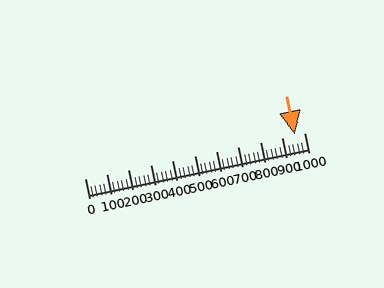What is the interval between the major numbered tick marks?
The major tick marks are spaced 100 units apart.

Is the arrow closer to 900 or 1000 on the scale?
The arrow is closer to 1000.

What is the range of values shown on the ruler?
The ruler shows values from 0 to 1000.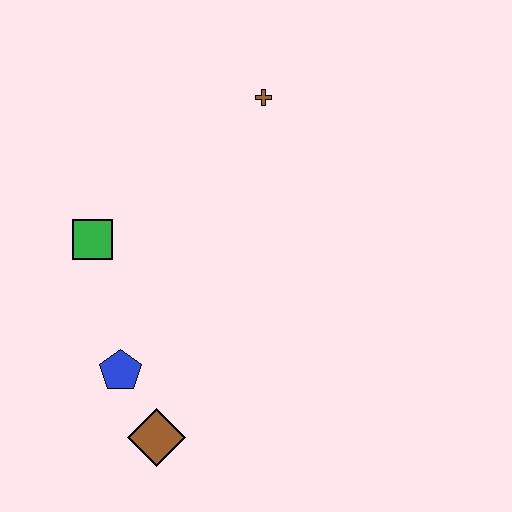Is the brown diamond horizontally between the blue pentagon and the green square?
No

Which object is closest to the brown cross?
The green square is closest to the brown cross.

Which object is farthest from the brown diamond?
The brown cross is farthest from the brown diamond.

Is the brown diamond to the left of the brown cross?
Yes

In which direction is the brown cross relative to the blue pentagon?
The brown cross is above the blue pentagon.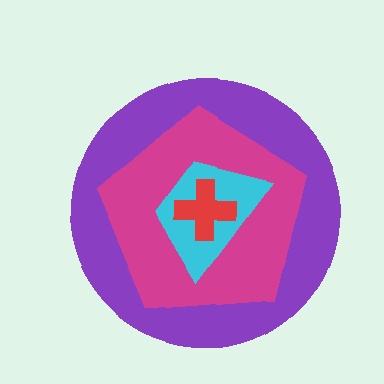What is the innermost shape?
The red cross.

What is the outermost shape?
The purple circle.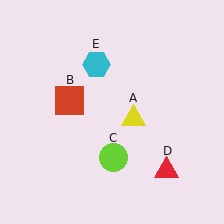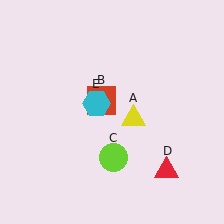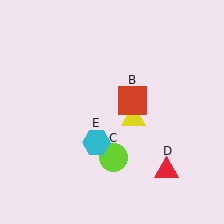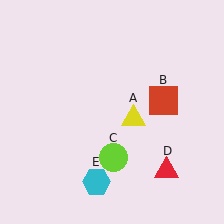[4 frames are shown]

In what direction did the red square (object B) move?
The red square (object B) moved right.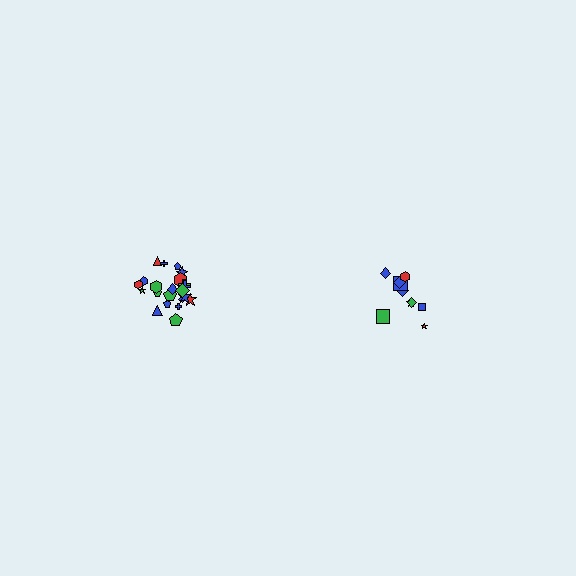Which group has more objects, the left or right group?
The left group.